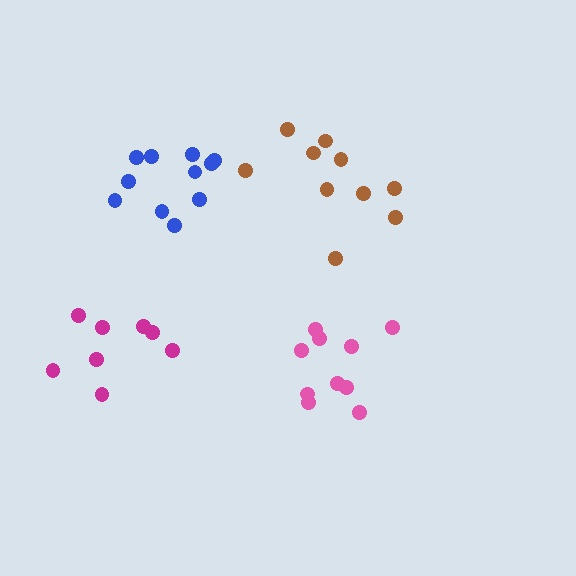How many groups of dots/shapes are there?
There are 4 groups.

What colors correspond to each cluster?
The clusters are colored: brown, pink, magenta, blue.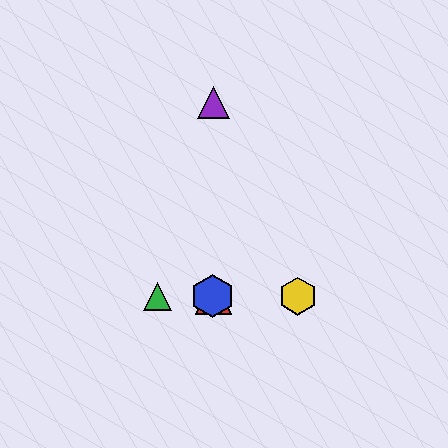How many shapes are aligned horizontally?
4 shapes (the red triangle, the blue hexagon, the green triangle, the yellow hexagon) are aligned horizontally.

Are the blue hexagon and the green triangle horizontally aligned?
Yes, both are at y≈296.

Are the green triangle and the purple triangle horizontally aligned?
No, the green triangle is at y≈296 and the purple triangle is at y≈102.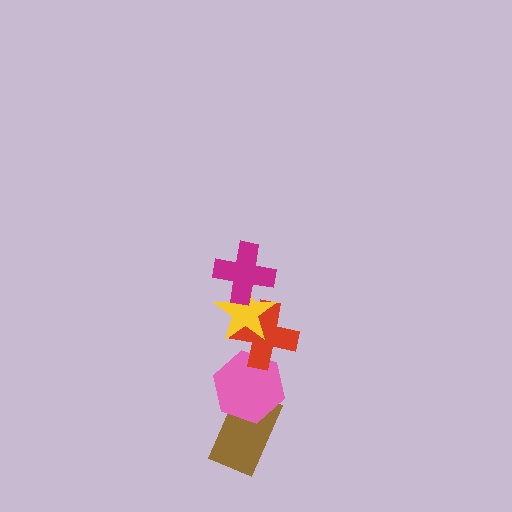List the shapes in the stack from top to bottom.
From top to bottom: the magenta cross, the yellow star, the red cross, the pink hexagon, the brown rectangle.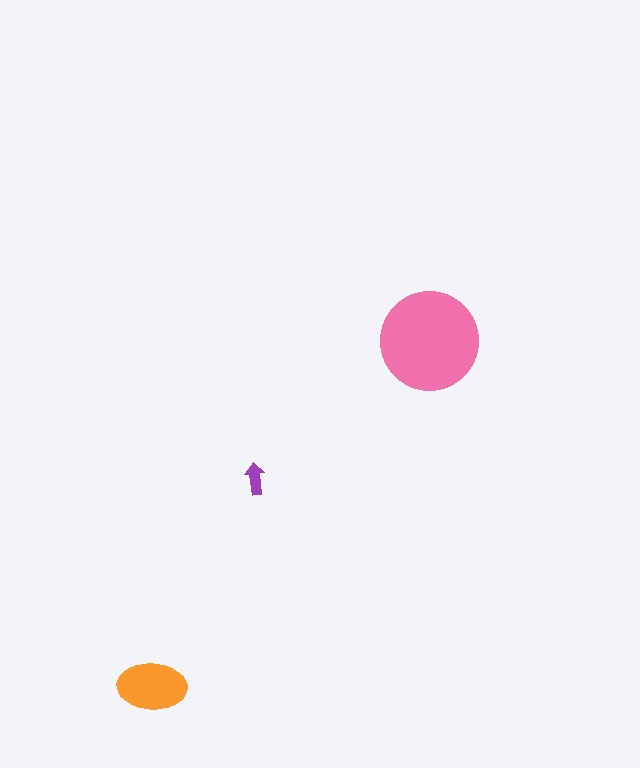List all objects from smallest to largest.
The purple arrow, the orange ellipse, the pink circle.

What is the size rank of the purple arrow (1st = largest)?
3rd.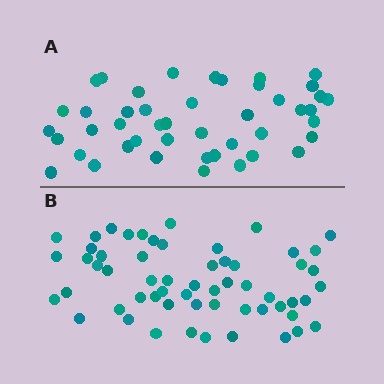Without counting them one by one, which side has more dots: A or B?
Region B (the bottom region) has more dots.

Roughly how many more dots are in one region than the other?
Region B has approximately 15 more dots than region A.